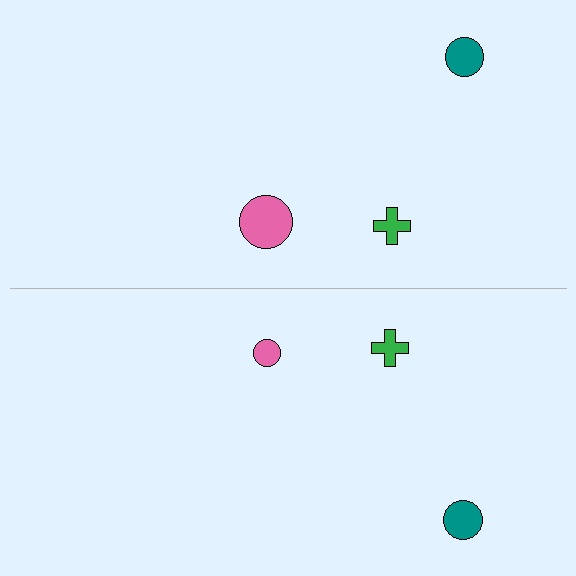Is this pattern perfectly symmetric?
No, the pattern is not perfectly symmetric. The pink circle on the bottom side has a different size than its mirror counterpart.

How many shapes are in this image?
There are 6 shapes in this image.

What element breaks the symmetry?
The pink circle on the bottom side has a different size than its mirror counterpart.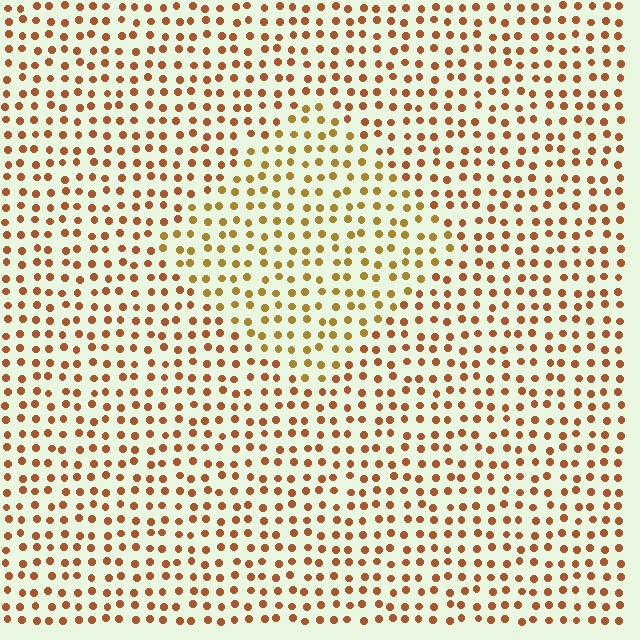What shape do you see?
I see a diamond.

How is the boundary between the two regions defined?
The boundary is defined purely by a slight shift in hue (about 25 degrees). Spacing, size, and orientation are identical on both sides.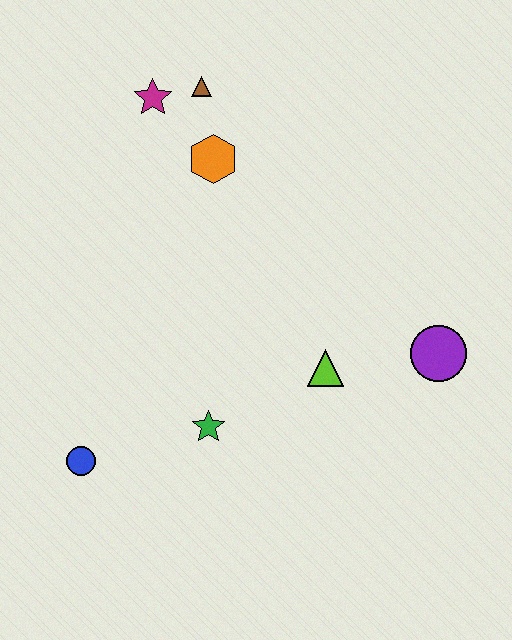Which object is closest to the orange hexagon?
The brown triangle is closest to the orange hexagon.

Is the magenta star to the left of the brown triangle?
Yes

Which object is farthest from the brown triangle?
The blue circle is farthest from the brown triangle.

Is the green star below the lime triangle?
Yes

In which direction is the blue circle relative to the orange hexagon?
The blue circle is below the orange hexagon.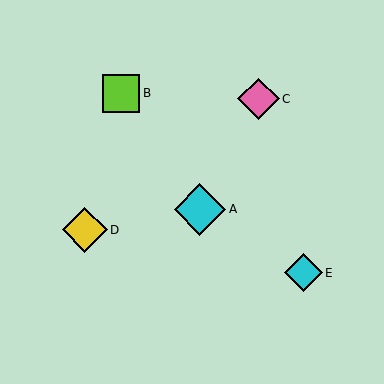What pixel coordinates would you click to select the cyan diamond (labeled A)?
Click at (200, 209) to select the cyan diamond A.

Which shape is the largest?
The cyan diamond (labeled A) is the largest.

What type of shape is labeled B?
Shape B is a lime square.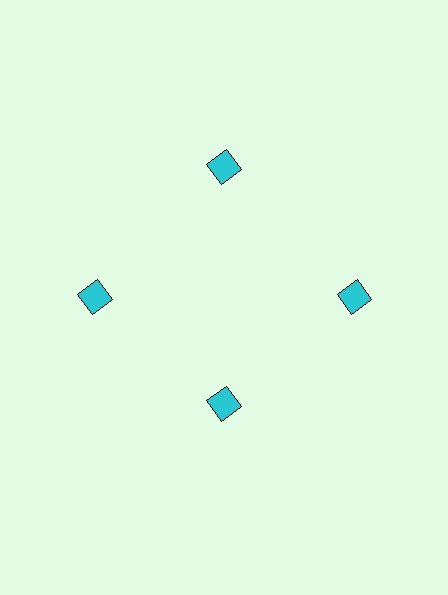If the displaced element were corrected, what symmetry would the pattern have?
It would have 4-fold rotational symmetry — the pattern would map onto itself every 90 degrees.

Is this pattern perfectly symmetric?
No. The 4 cyan squares are arranged in a ring, but one element near the 6 o'clock position is pulled inward toward the center, breaking the 4-fold rotational symmetry.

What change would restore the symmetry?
The symmetry would be restored by moving it outward, back onto the ring so that all 4 squares sit at equal angles and equal distance from the center.